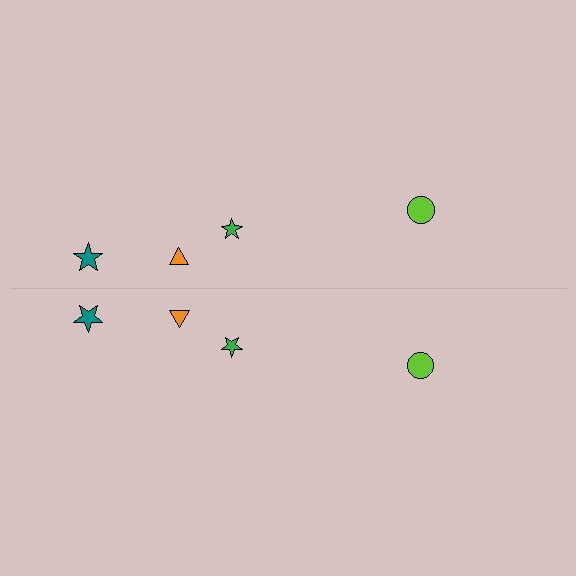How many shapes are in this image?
There are 8 shapes in this image.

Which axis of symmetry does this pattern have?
The pattern has a horizontal axis of symmetry running through the center of the image.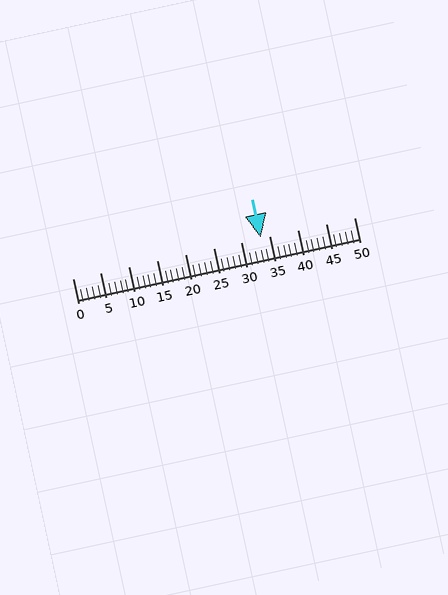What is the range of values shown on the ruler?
The ruler shows values from 0 to 50.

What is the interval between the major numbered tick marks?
The major tick marks are spaced 5 units apart.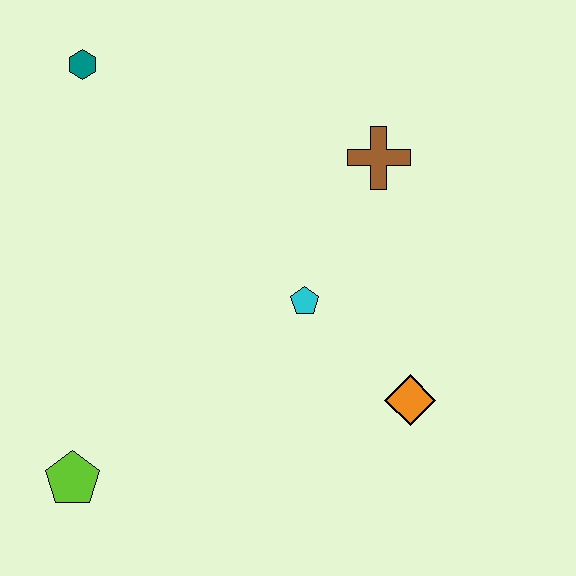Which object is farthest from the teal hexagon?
The orange diamond is farthest from the teal hexagon.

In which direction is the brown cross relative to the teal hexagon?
The brown cross is to the right of the teal hexagon.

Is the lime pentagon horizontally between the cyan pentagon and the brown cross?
No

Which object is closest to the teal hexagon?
The brown cross is closest to the teal hexagon.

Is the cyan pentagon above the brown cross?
No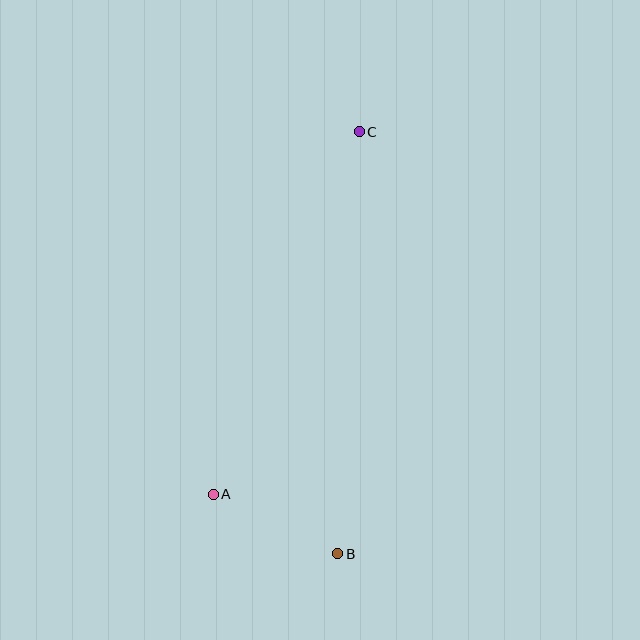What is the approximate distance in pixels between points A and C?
The distance between A and C is approximately 391 pixels.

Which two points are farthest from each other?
Points B and C are farthest from each other.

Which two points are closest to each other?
Points A and B are closest to each other.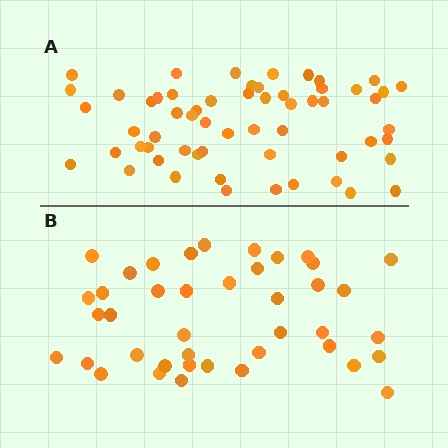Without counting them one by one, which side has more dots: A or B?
Region A (the top region) has more dots.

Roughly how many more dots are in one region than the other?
Region A has approximately 20 more dots than region B.